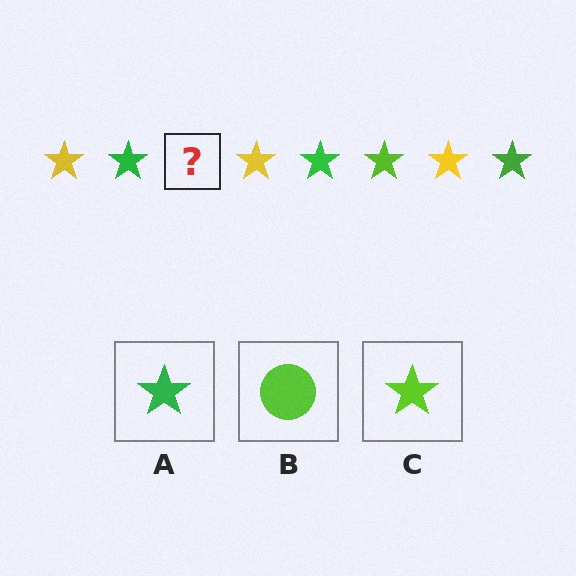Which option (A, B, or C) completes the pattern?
C.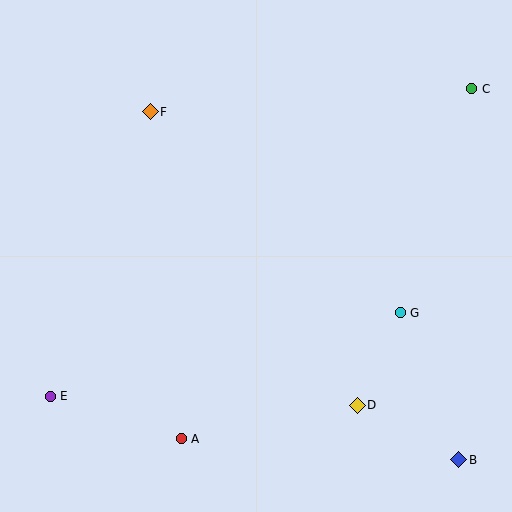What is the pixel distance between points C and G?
The distance between C and G is 235 pixels.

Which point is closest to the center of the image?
Point G at (400, 313) is closest to the center.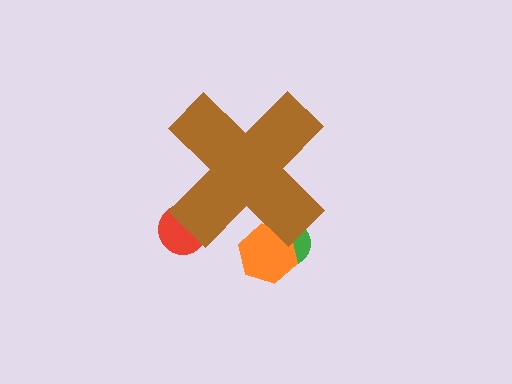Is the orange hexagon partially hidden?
Yes, the orange hexagon is partially hidden behind the brown cross.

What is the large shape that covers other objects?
A brown cross.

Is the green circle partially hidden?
Yes, the green circle is partially hidden behind the brown cross.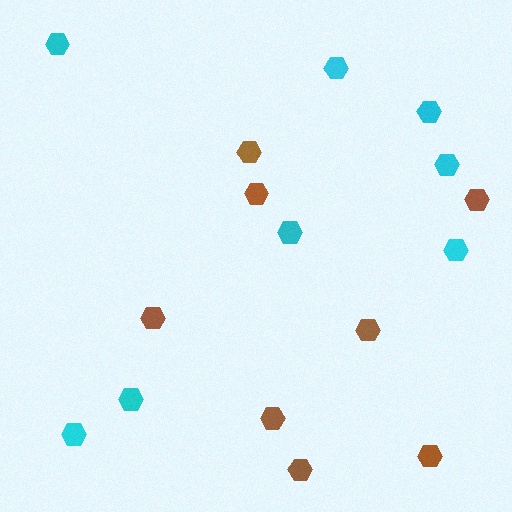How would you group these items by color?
There are 2 groups: one group of brown hexagons (8) and one group of cyan hexagons (8).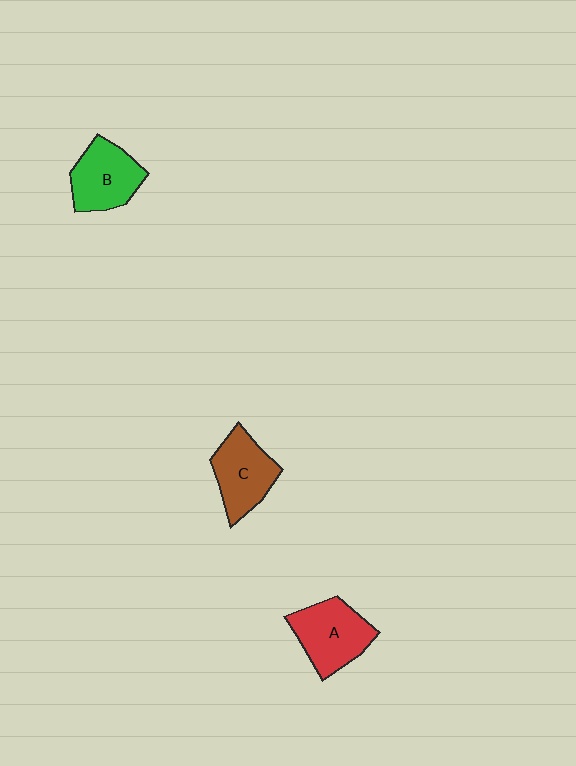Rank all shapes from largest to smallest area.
From largest to smallest: A (red), C (brown), B (green).